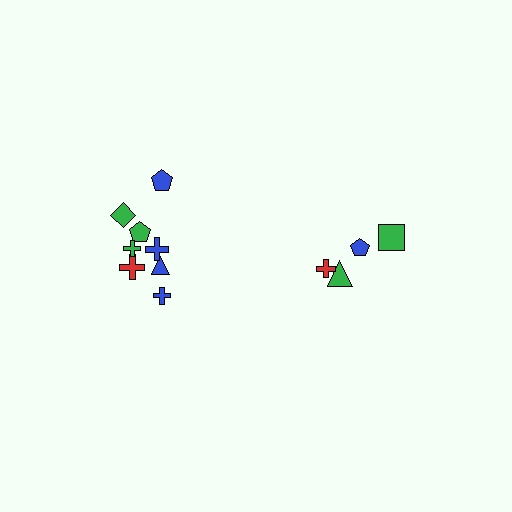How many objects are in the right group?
There are 4 objects.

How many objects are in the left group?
There are 8 objects.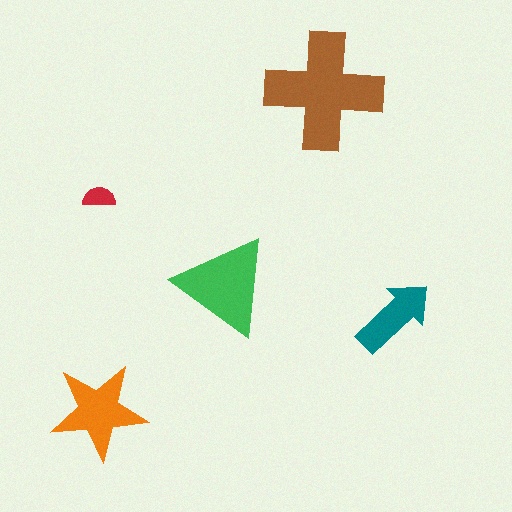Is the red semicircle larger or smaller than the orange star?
Smaller.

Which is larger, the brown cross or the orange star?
The brown cross.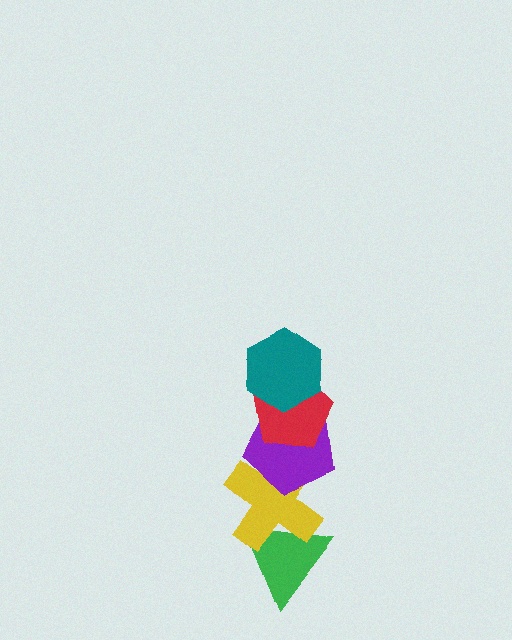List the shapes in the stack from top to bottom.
From top to bottom: the teal hexagon, the red pentagon, the purple pentagon, the yellow cross, the green triangle.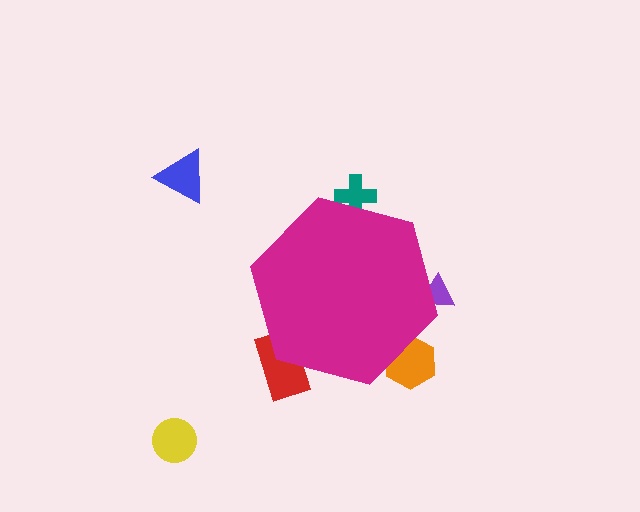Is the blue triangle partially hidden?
No, the blue triangle is fully visible.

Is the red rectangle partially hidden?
Yes, the red rectangle is partially hidden behind the magenta hexagon.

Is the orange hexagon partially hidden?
Yes, the orange hexagon is partially hidden behind the magenta hexagon.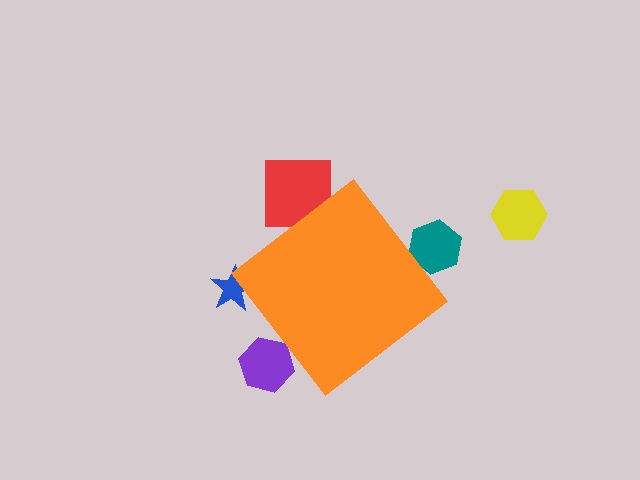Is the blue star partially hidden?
Yes, the blue star is partially hidden behind the orange diamond.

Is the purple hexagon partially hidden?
Yes, the purple hexagon is partially hidden behind the orange diamond.